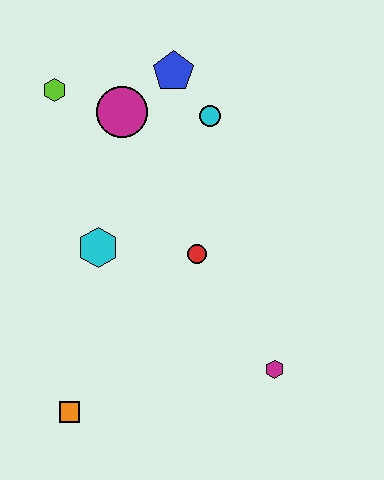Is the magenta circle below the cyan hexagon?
No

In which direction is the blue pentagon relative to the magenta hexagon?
The blue pentagon is above the magenta hexagon.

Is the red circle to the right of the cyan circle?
No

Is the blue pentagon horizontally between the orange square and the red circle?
Yes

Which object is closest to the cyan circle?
The blue pentagon is closest to the cyan circle.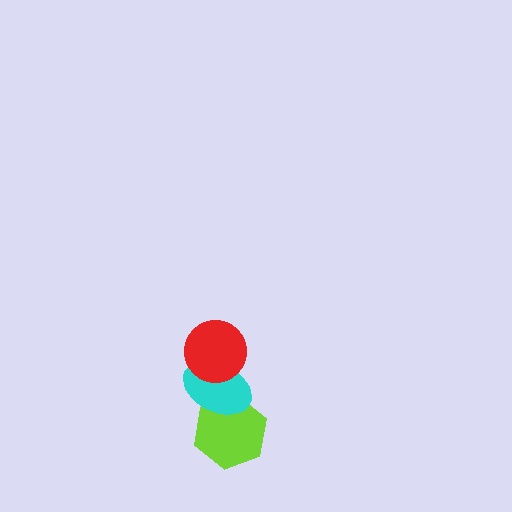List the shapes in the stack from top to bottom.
From top to bottom: the red circle, the cyan ellipse, the lime hexagon.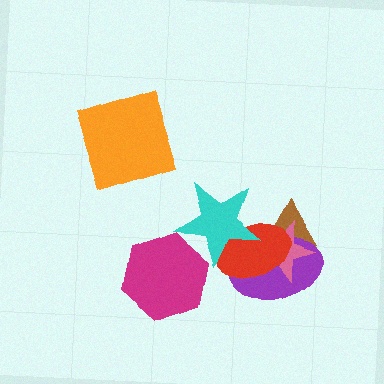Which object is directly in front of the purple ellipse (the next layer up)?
The pink star is directly in front of the purple ellipse.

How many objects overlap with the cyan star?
4 objects overlap with the cyan star.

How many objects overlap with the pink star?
4 objects overlap with the pink star.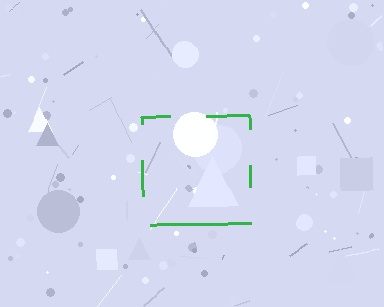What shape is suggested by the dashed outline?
The dashed outline suggests a square.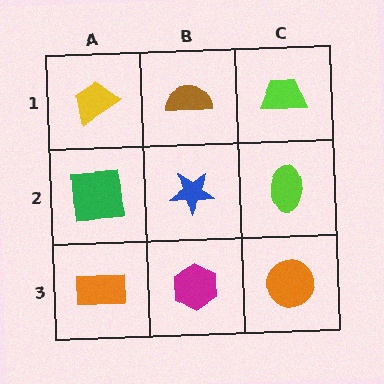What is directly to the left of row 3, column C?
A magenta hexagon.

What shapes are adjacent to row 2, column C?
A lime trapezoid (row 1, column C), an orange circle (row 3, column C), a blue star (row 2, column B).